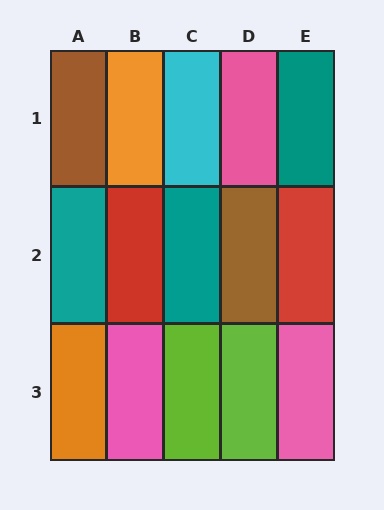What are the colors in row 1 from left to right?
Brown, orange, cyan, pink, teal.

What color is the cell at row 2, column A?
Teal.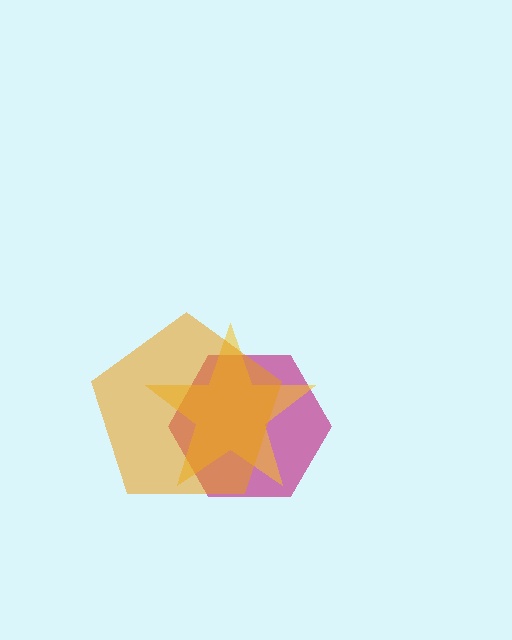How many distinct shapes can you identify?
There are 3 distinct shapes: a magenta hexagon, a yellow star, an orange pentagon.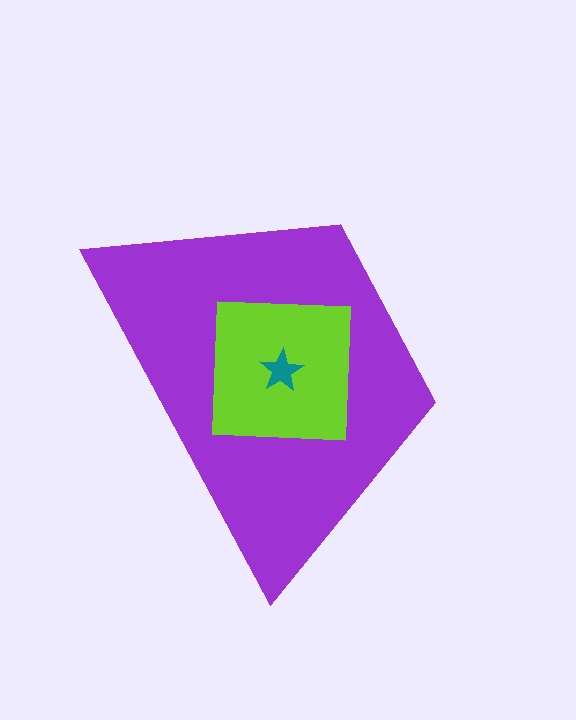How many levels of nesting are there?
3.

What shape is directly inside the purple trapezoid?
The lime square.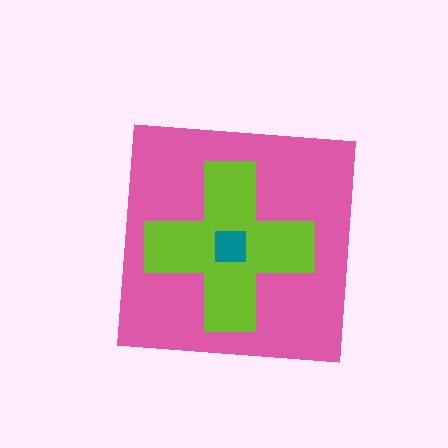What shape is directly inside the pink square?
The lime cross.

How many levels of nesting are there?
3.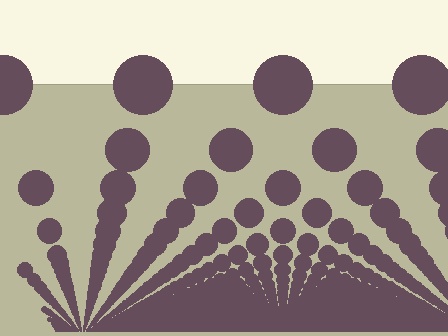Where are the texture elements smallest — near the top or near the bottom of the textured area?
Near the bottom.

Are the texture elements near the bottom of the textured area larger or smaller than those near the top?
Smaller. The gradient is inverted — elements near the bottom are smaller and denser.